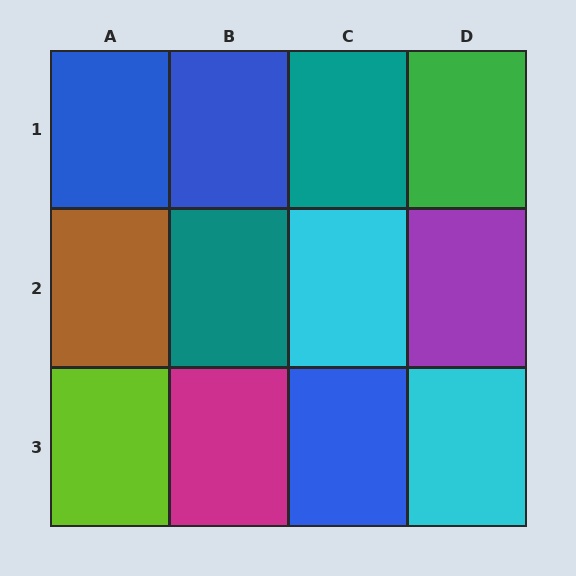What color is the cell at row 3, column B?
Magenta.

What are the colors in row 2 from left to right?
Brown, teal, cyan, purple.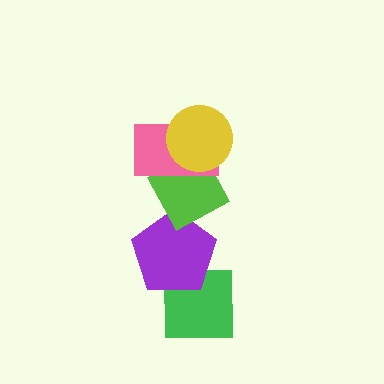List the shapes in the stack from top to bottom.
From top to bottom: the yellow circle, the pink rectangle, the lime diamond, the purple pentagon, the green square.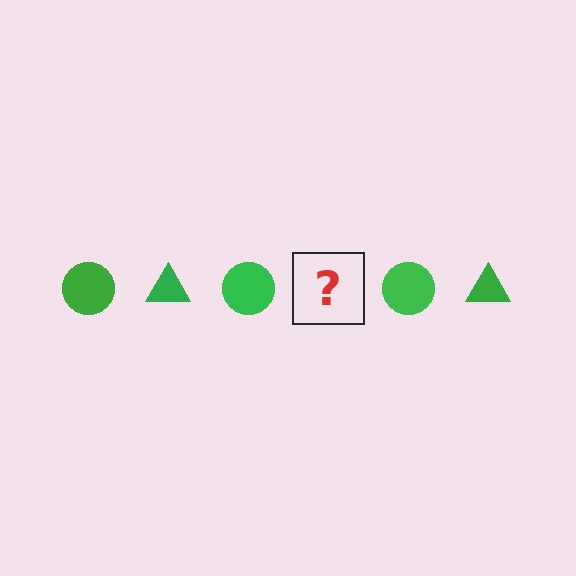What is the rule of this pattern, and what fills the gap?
The rule is that the pattern cycles through circle, triangle shapes in green. The gap should be filled with a green triangle.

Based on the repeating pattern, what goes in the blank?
The blank should be a green triangle.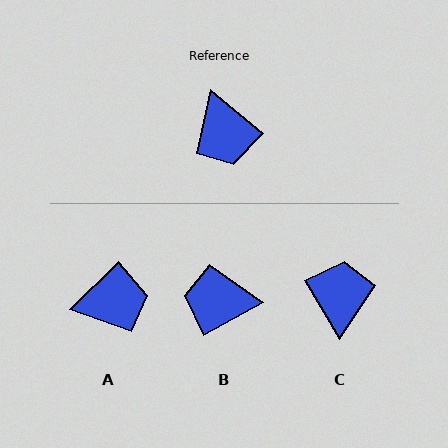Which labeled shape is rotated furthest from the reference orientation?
C, about 160 degrees away.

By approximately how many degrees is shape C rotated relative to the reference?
Approximately 160 degrees counter-clockwise.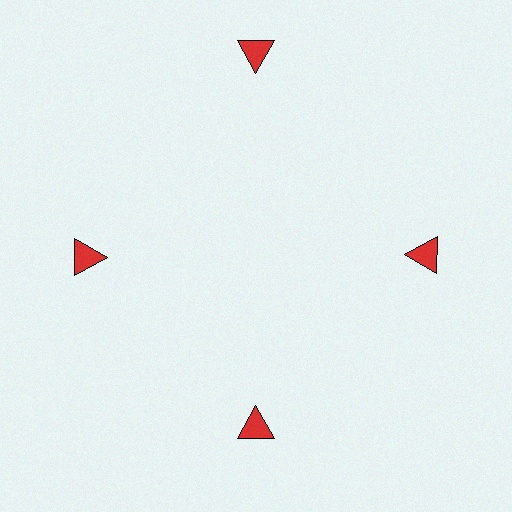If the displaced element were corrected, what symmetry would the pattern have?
It would have 4-fold rotational symmetry — the pattern would map onto itself every 90 degrees.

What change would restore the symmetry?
The symmetry would be restored by moving it inward, back onto the ring so that all 4 triangles sit at equal angles and equal distance from the center.